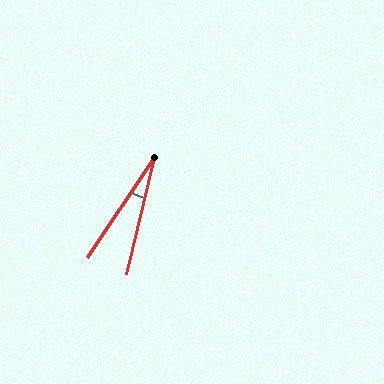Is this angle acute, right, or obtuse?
It is acute.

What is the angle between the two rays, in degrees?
Approximately 20 degrees.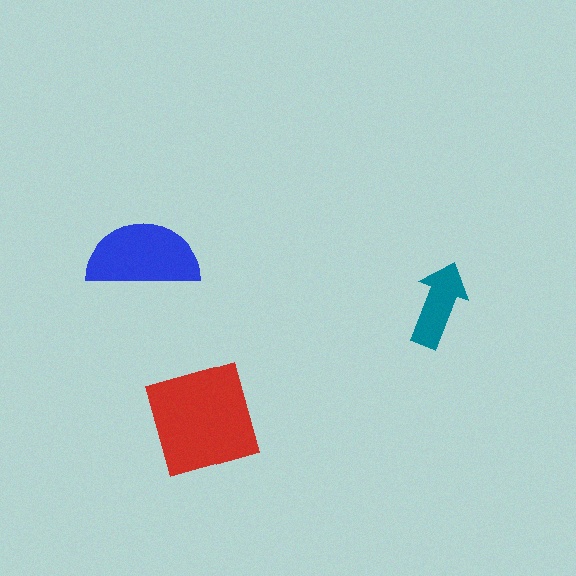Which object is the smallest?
The teal arrow.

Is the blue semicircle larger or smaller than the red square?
Smaller.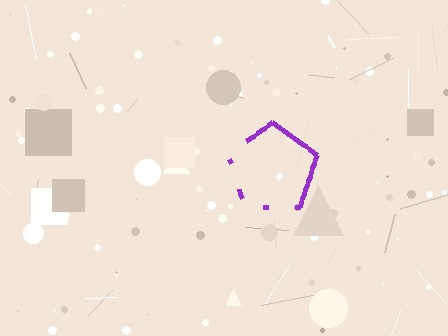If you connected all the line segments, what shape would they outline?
They would outline a pentagon.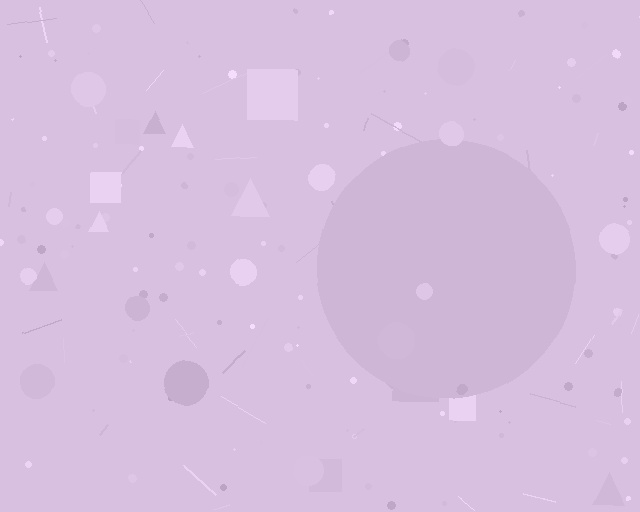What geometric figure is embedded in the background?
A circle is embedded in the background.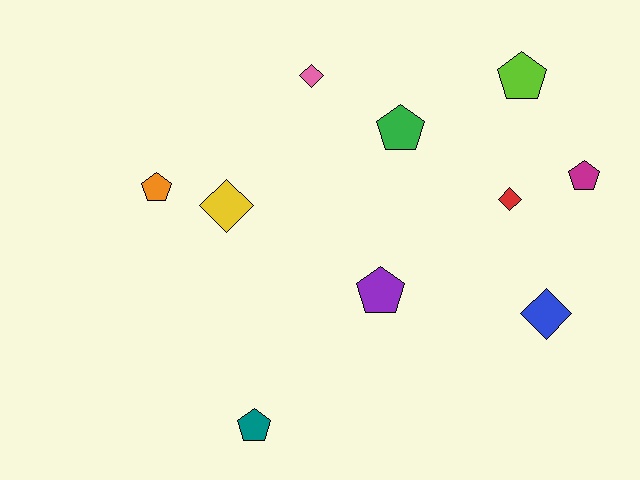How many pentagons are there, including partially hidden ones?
There are 6 pentagons.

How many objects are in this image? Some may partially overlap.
There are 10 objects.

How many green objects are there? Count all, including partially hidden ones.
There is 1 green object.